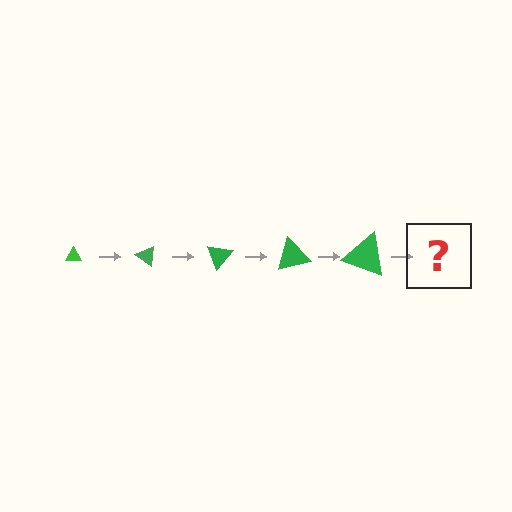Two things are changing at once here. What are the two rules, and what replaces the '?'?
The two rules are that the triangle grows larger each step and it rotates 35 degrees each step. The '?' should be a triangle, larger than the previous one and rotated 175 degrees from the start.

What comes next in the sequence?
The next element should be a triangle, larger than the previous one and rotated 175 degrees from the start.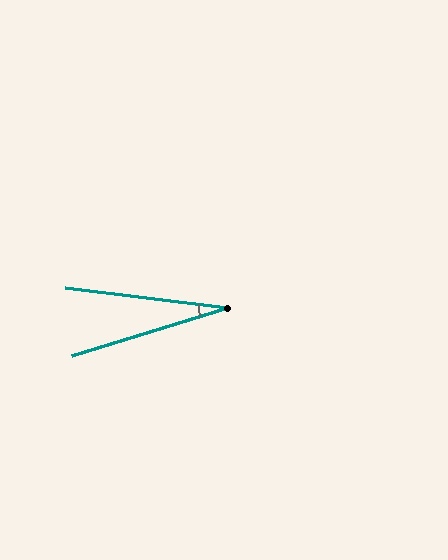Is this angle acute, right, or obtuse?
It is acute.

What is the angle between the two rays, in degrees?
Approximately 24 degrees.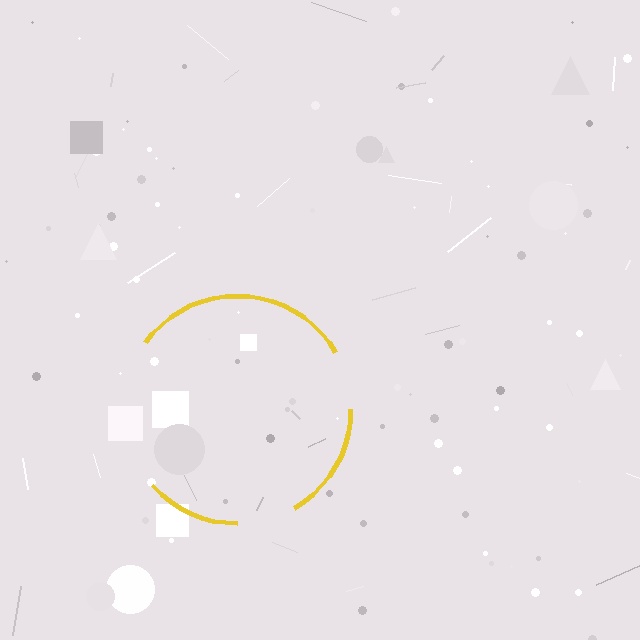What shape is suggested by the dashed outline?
The dashed outline suggests a circle.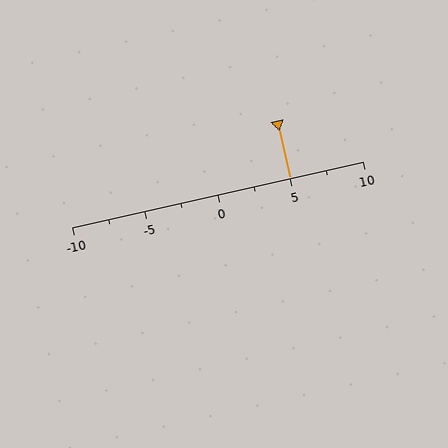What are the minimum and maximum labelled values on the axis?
The axis runs from -10 to 10.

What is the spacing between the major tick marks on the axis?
The major ticks are spaced 5 apart.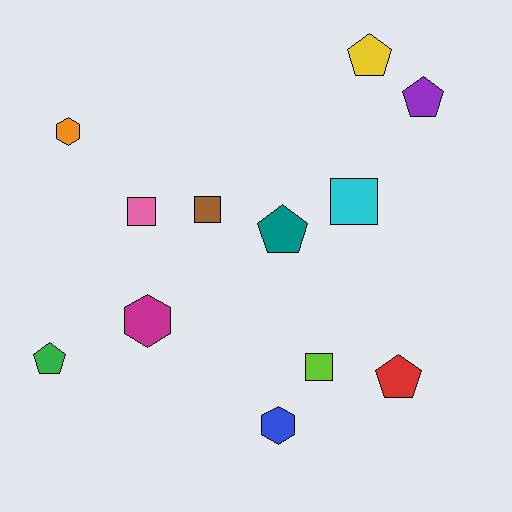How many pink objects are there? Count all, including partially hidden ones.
There is 1 pink object.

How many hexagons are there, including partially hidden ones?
There are 3 hexagons.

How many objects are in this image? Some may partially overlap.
There are 12 objects.